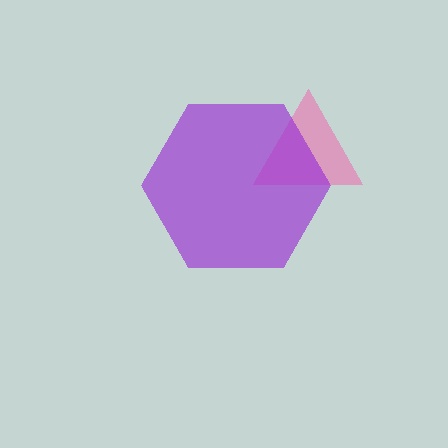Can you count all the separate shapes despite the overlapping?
Yes, there are 2 separate shapes.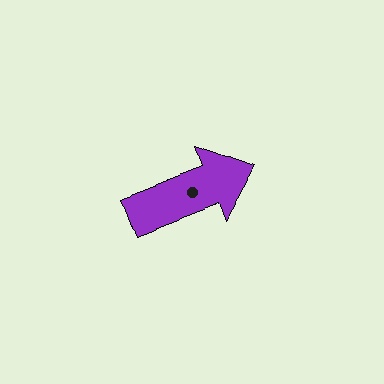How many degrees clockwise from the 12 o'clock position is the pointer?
Approximately 69 degrees.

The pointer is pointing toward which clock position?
Roughly 2 o'clock.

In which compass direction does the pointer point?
East.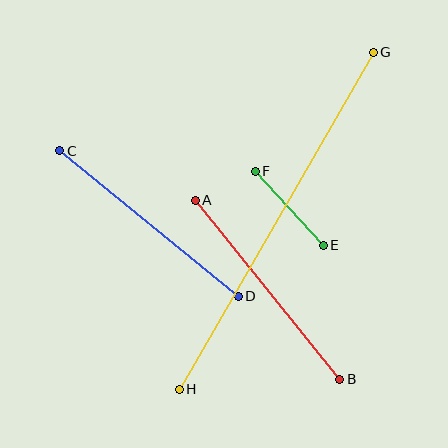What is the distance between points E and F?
The distance is approximately 101 pixels.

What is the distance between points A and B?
The distance is approximately 230 pixels.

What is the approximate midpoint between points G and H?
The midpoint is at approximately (276, 221) pixels.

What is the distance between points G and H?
The distance is approximately 389 pixels.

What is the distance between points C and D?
The distance is approximately 231 pixels.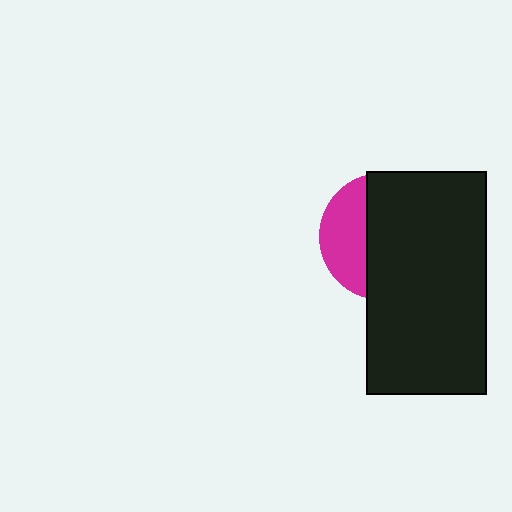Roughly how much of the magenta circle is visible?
A small part of it is visible (roughly 33%).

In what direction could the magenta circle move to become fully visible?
The magenta circle could move left. That would shift it out from behind the black rectangle entirely.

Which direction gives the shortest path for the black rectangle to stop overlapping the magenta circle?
Moving right gives the shortest separation.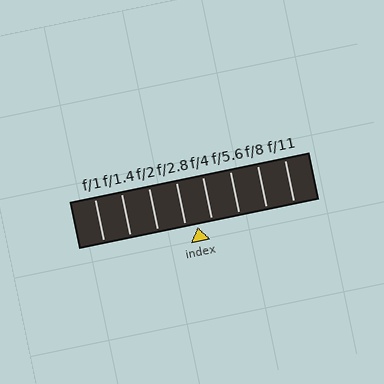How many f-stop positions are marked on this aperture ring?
There are 8 f-stop positions marked.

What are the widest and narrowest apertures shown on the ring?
The widest aperture shown is f/1 and the narrowest is f/11.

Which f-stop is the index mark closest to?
The index mark is closest to f/2.8.